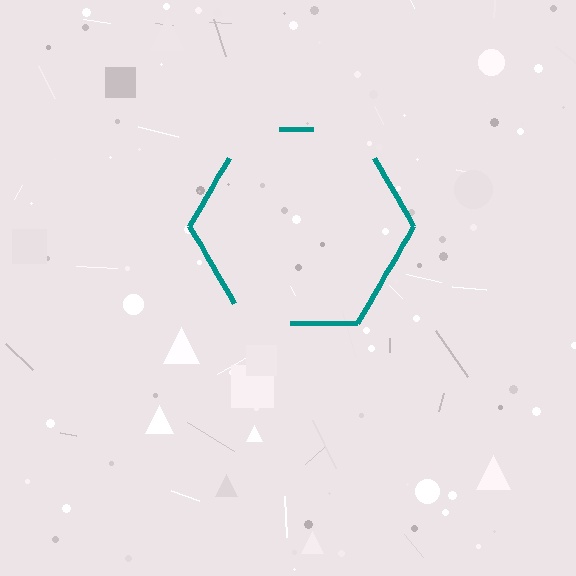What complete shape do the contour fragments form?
The contour fragments form a hexagon.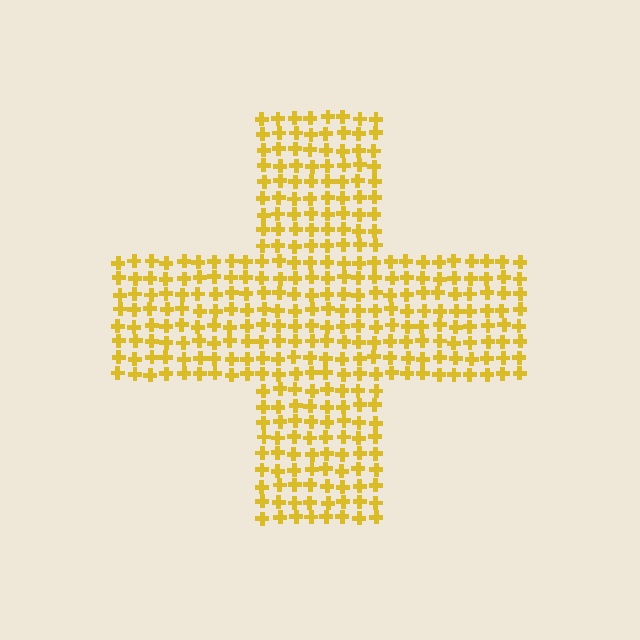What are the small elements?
The small elements are crosses.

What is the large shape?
The large shape is a cross.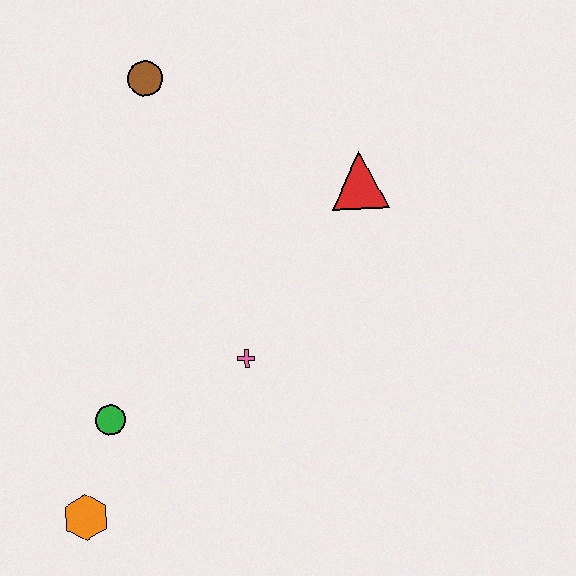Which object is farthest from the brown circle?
The orange hexagon is farthest from the brown circle.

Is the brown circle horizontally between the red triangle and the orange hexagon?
Yes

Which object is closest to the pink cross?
The green circle is closest to the pink cross.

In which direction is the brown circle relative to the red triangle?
The brown circle is to the left of the red triangle.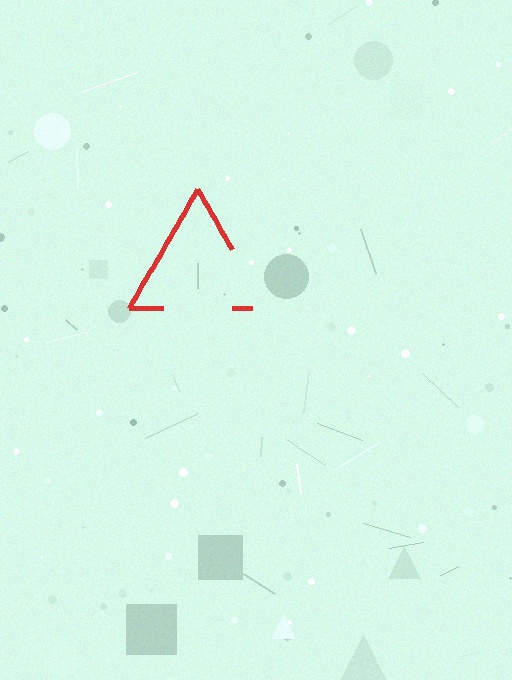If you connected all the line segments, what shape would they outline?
They would outline a triangle.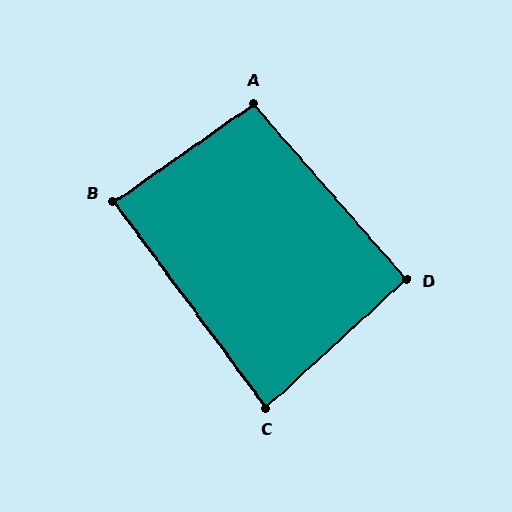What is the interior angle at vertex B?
Approximately 89 degrees (approximately right).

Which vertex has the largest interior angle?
A, at approximately 96 degrees.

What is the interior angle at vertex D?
Approximately 91 degrees (approximately right).